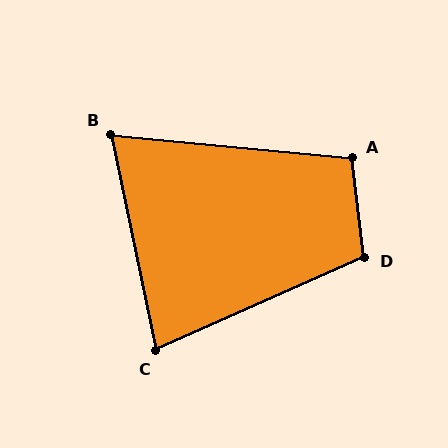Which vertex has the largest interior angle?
D, at approximately 107 degrees.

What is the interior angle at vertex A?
Approximately 102 degrees (obtuse).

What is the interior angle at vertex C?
Approximately 78 degrees (acute).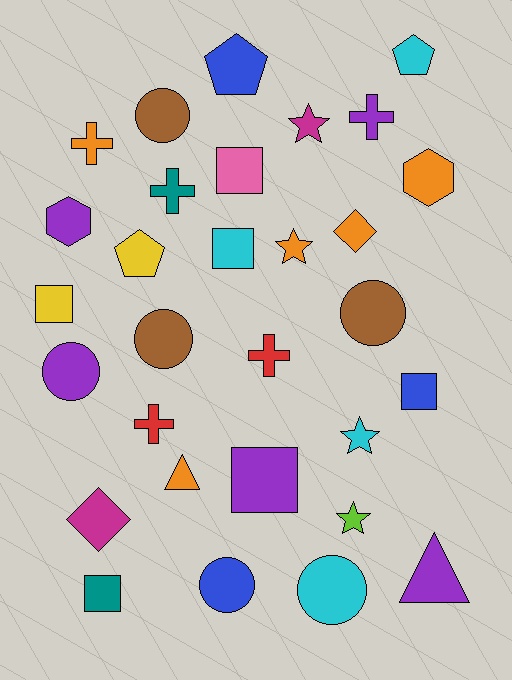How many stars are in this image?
There are 4 stars.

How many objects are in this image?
There are 30 objects.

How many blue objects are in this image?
There are 3 blue objects.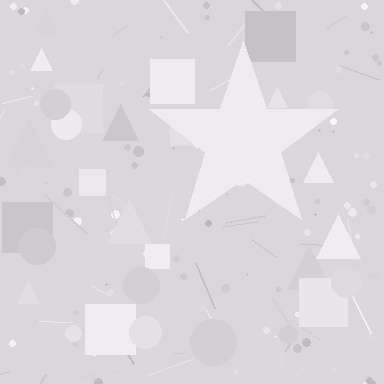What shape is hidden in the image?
A star is hidden in the image.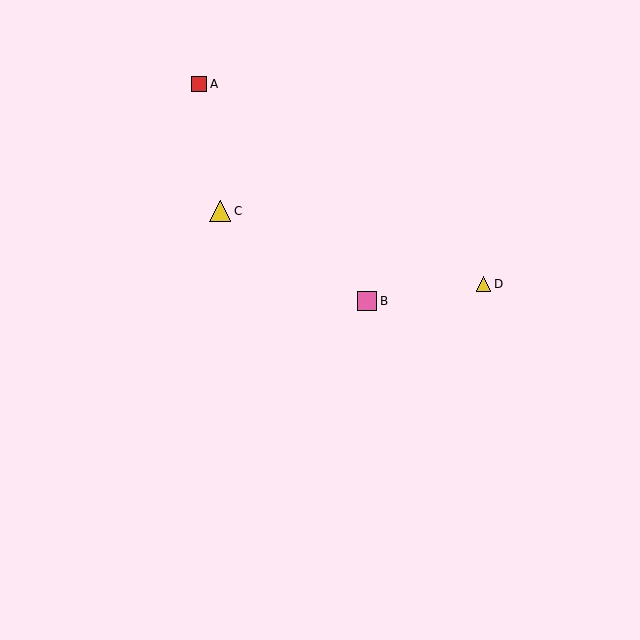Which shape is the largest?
The yellow triangle (labeled C) is the largest.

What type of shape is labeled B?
Shape B is a pink square.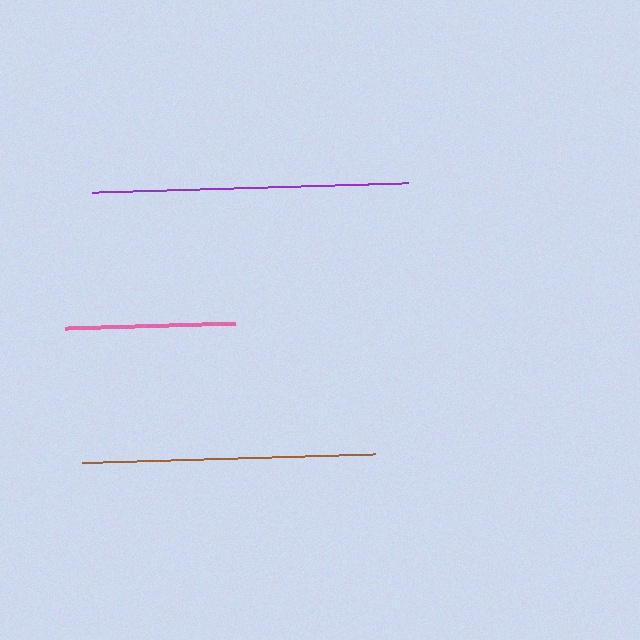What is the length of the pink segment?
The pink segment is approximately 170 pixels long.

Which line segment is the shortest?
The pink line is the shortest at approximately 170 pixels.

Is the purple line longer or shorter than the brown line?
The purple line is longer than the brown line.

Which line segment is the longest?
The purple line is the longest at approximately 316 pixels.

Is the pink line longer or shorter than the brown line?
The brown line is longer than the pink line.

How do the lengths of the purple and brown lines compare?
The purple and brown lines are approximately the same length.